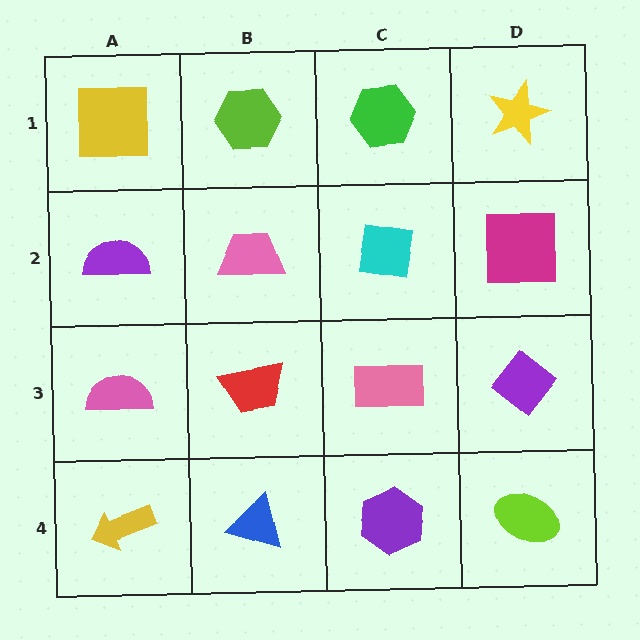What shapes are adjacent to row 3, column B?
A pink trapezoid (row 2, column B), a blue triangle (row 4, column B), a pink semicircle (row 3, column A), a pink rectangle (row 3, column C).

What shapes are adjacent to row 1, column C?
A cyan square (row 2, column C), a lime hexagon (row 1, column B), a yellow star (row 1, column D).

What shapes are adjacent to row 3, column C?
A cyan square (row 2, column C), a purple hexagon (row 4, column C), a red trapezoid (row 3, column B), a purple diamond (row 3, column D).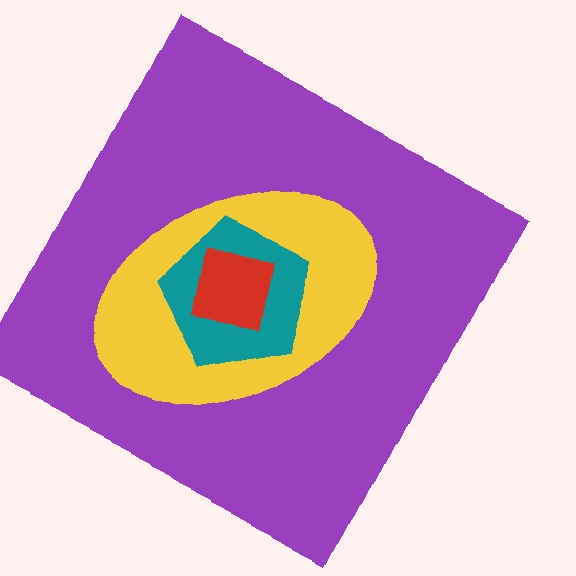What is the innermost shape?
The red square.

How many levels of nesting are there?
4.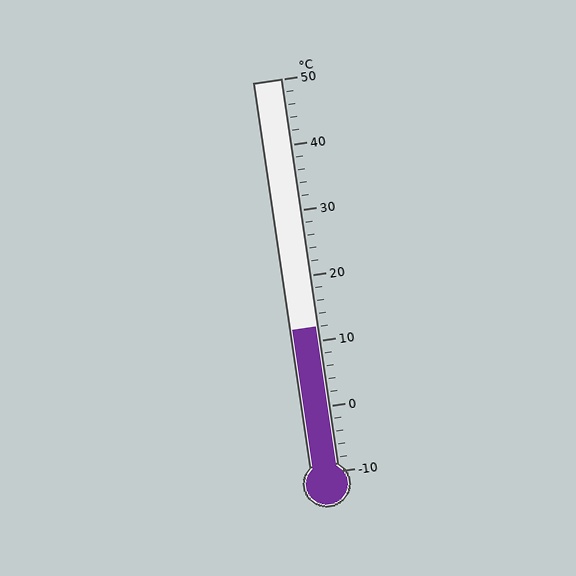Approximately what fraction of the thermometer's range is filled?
The thermometer is filled to approximately 35% of its range.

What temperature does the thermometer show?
The thermometer shows approximately 12°C.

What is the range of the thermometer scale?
The thermometer scale ranges from -10°C to 50°C.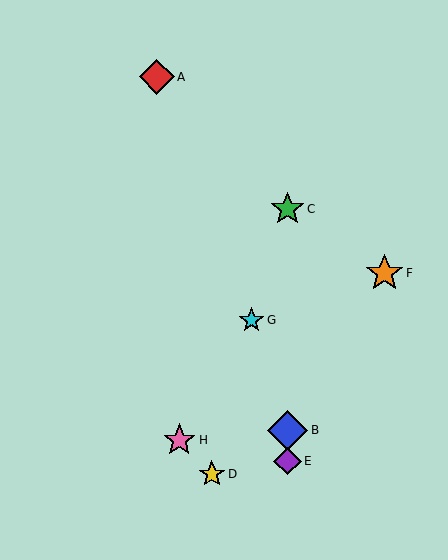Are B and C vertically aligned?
Yes, both are at x≈288.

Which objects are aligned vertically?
Objects B, C, E are aligned vertically.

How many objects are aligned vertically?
3 objects (B, C, E) are aligned vertically.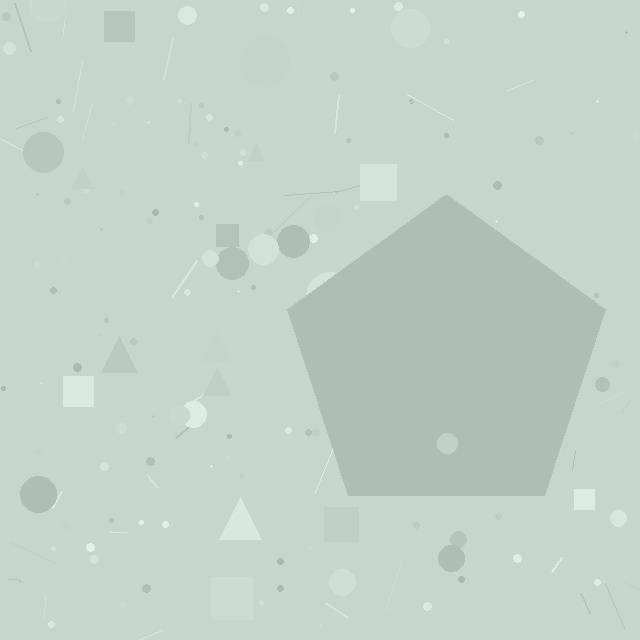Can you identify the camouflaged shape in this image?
The camouflaged shape is a pentagon.